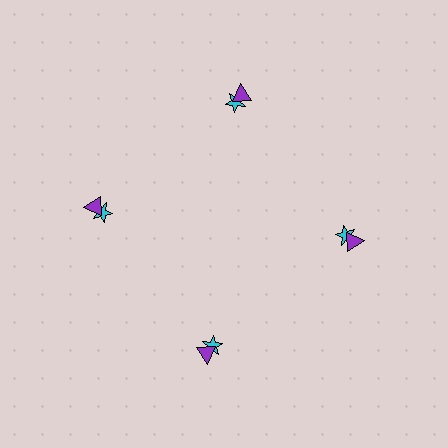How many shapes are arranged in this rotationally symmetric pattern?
There are 8 shapes, arranged in 4 groups of 2.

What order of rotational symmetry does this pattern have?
This pattern has 4-fold rotational symmetry.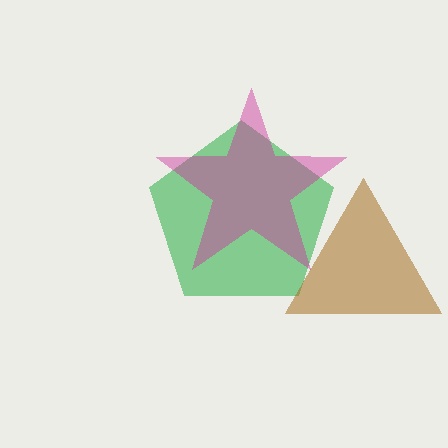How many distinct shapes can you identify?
There are 3 distinct shapes: a green pentagon, a brown triangle, a magenta star.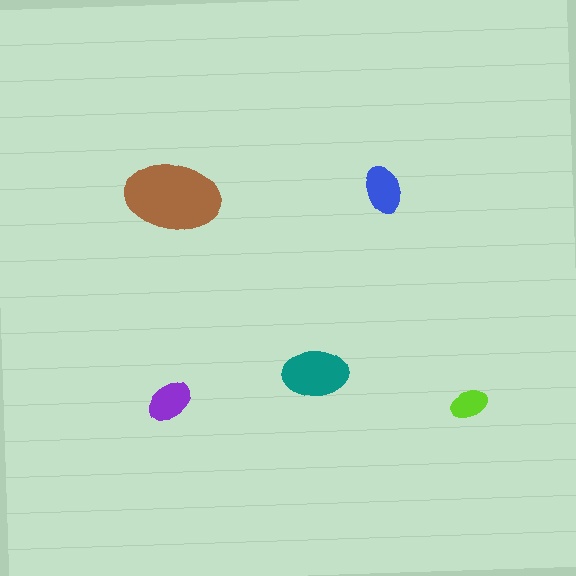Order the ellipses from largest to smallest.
the brown one, the teal one, the blue one, the purple one, the lime one.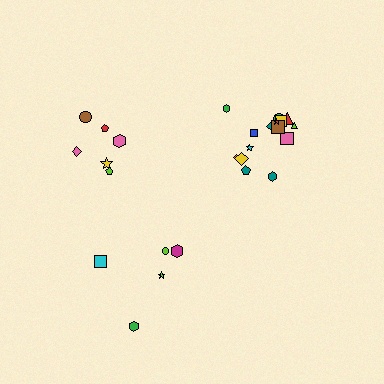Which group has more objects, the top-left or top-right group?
The top-right group.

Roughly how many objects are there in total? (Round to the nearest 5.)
Roughly 25 objects in total.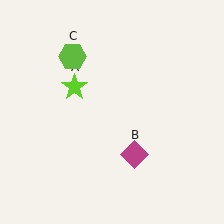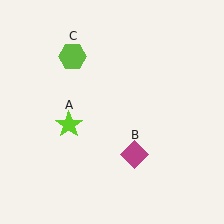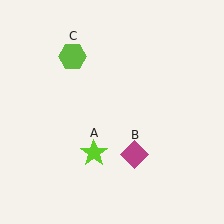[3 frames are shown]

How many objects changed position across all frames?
1 object changed position: lime star (object A).